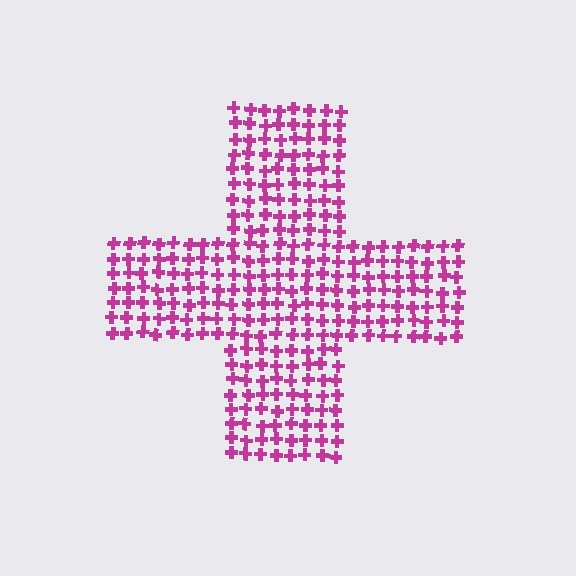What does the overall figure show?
The overall figure shows a cross.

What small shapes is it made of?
It is made of small crosses.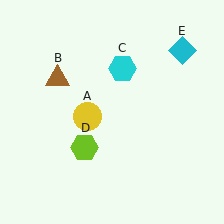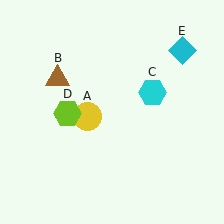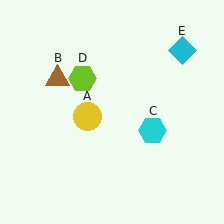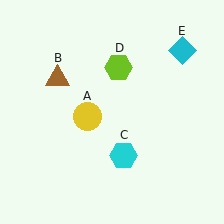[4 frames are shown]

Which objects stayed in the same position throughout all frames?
Yellow circle (object A) and brown triangle (object B) and cyan diamond (object E) remained stationary.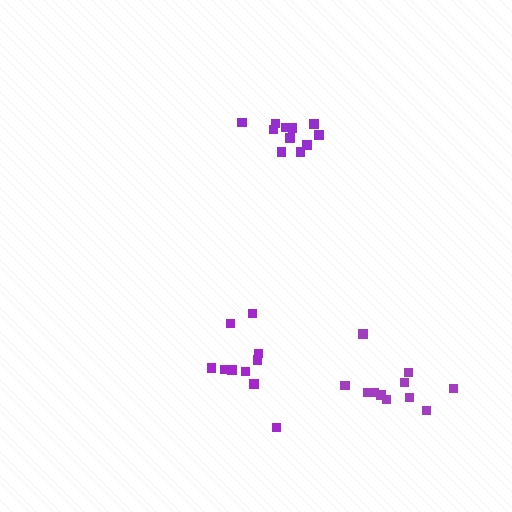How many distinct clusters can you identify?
There are 3 distinct clusters.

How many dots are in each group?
Group 1: 11 dots, Group 2: 10 dots, Group 3: 11 dots (32 total).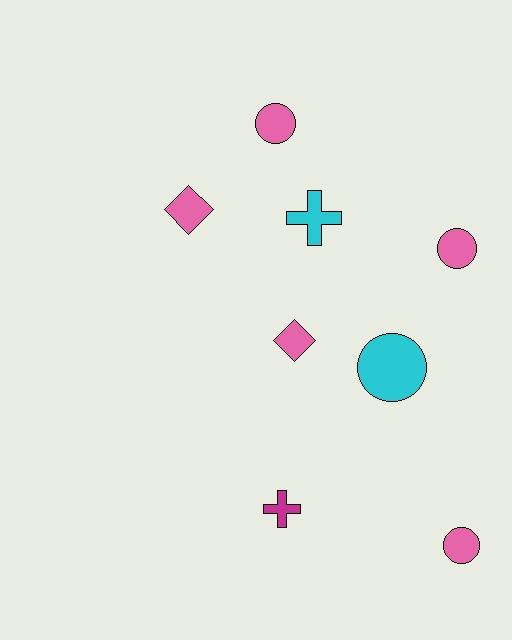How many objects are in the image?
There are 8 objects.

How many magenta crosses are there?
There is 1 magenta cross.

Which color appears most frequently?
Pink, with 5 objects.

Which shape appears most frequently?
Circle, with 4 objects.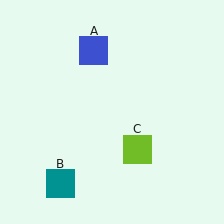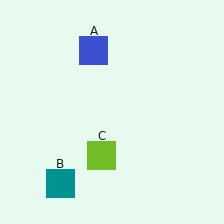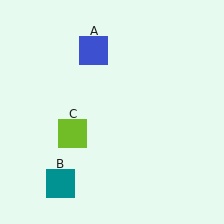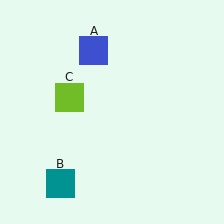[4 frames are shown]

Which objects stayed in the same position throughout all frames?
Blue square (object A) and teal square (object B) remained stationary.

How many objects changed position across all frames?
1 object changed position: lime square (object C).